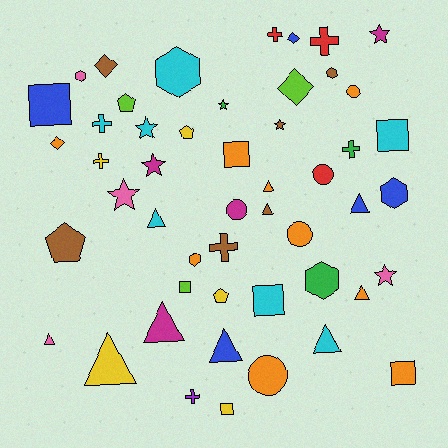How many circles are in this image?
There are 5 circles.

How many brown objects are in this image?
There are 6 brown objects.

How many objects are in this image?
There are 50 objects.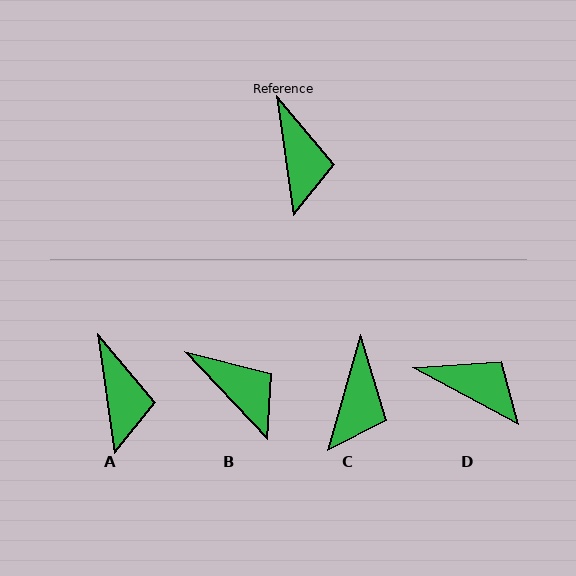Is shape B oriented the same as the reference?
No, it is off by about 35 degrees.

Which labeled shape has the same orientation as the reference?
A.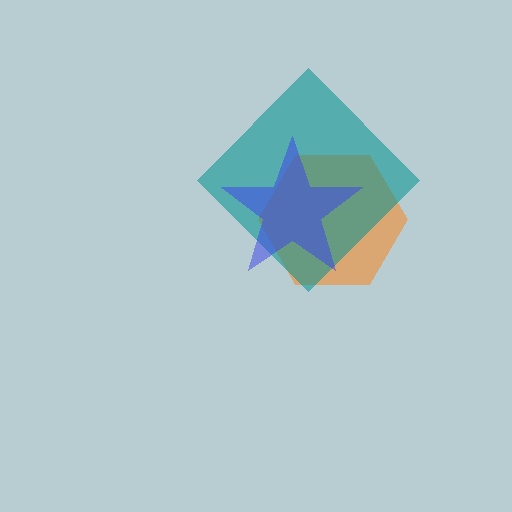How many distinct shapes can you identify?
There are 3 distinct shapes: an orange hexagon, a teal diamond, a blue star.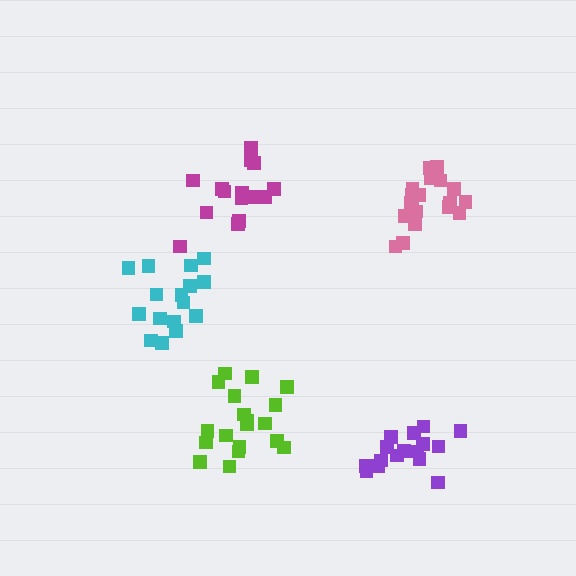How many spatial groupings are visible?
There are 5 spatial groupings.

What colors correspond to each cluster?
The clusters are colored: pink, purple, cyan, magenta, lime.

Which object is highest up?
The pink cluster is topmost.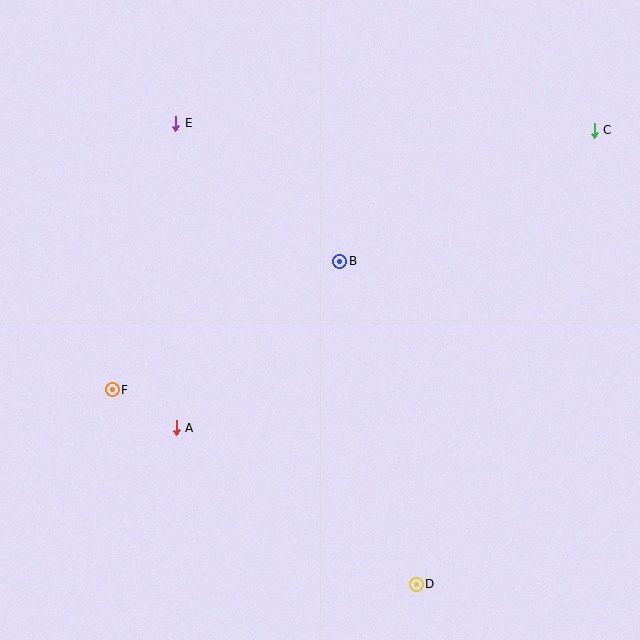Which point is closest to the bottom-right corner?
Point D is closest to the bottom-right corner.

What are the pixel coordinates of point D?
Point D is at (416, 584).